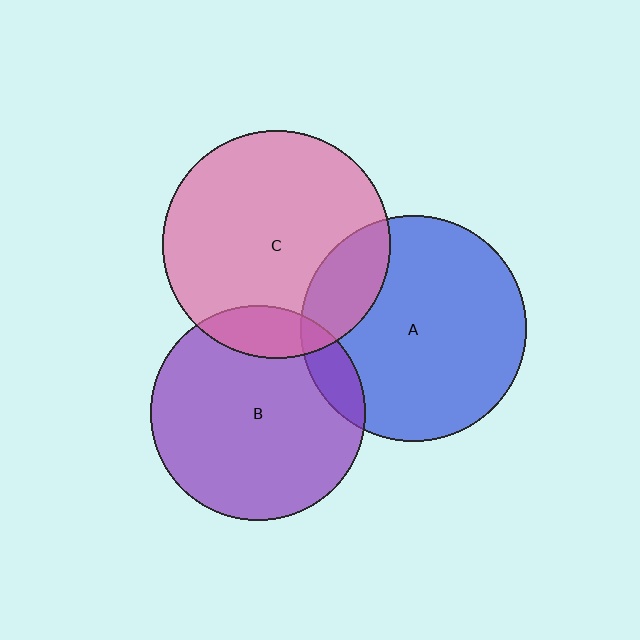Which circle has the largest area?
Circle C (pink).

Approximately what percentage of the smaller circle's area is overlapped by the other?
Approximately 10%.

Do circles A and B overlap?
Yes.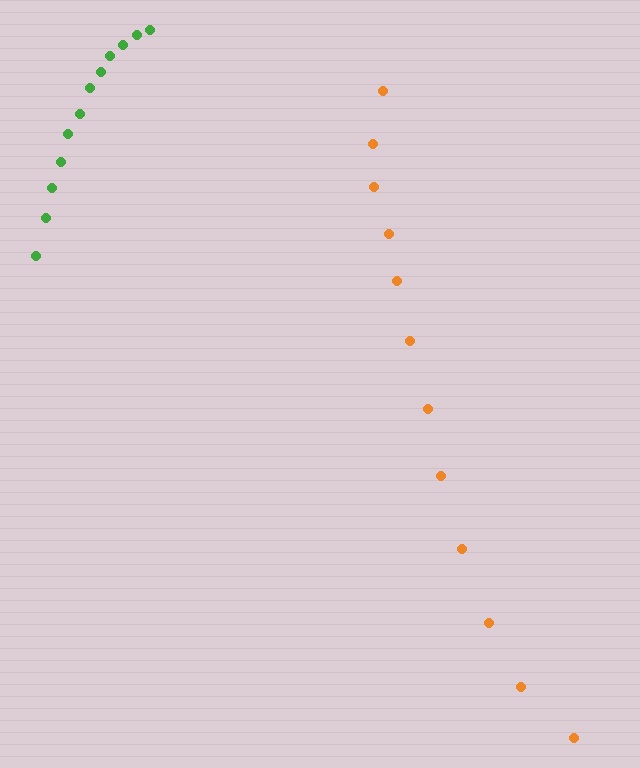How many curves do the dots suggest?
There are 2 distinct paths.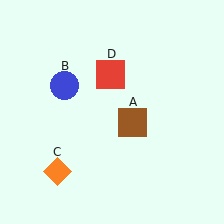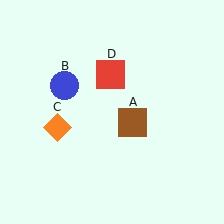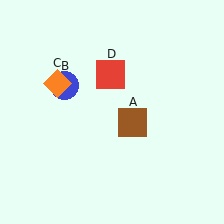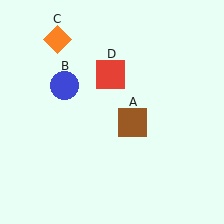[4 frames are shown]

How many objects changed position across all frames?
1 object changed position: orange diamond (object C).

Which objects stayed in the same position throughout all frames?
Brown square (object A) and blue circle (object B) and red square (object D) remained stationary.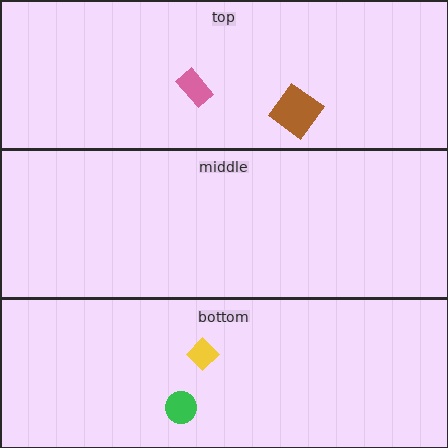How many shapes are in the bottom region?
2.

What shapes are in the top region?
The pink rectangle, the brown diamond.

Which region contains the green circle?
The bottom region.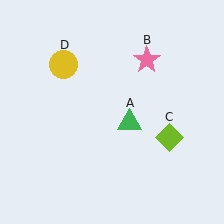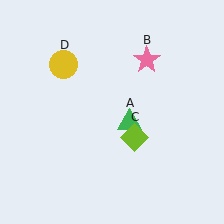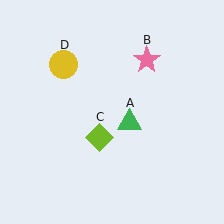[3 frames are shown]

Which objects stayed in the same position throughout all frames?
Green triangle (object A) and pink star (object B) and yellow circle (object D) remained stationary.